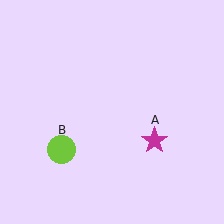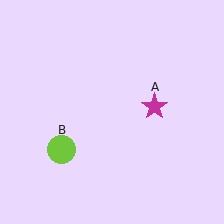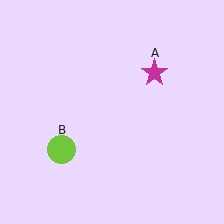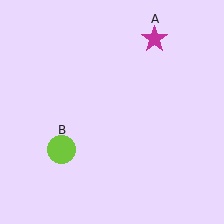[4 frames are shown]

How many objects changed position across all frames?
1 object changed position: magenta star (object A).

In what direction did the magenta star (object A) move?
The magenta star (object A) moved up.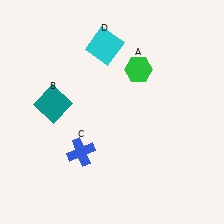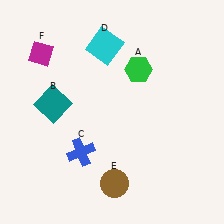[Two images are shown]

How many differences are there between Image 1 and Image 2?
There are 2 differences between the two images.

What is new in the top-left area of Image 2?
A magenta diamond (F) was added in the top-left area of Image 2.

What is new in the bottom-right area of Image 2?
A brown circle (E) was added in the bottom-right area of Image 2.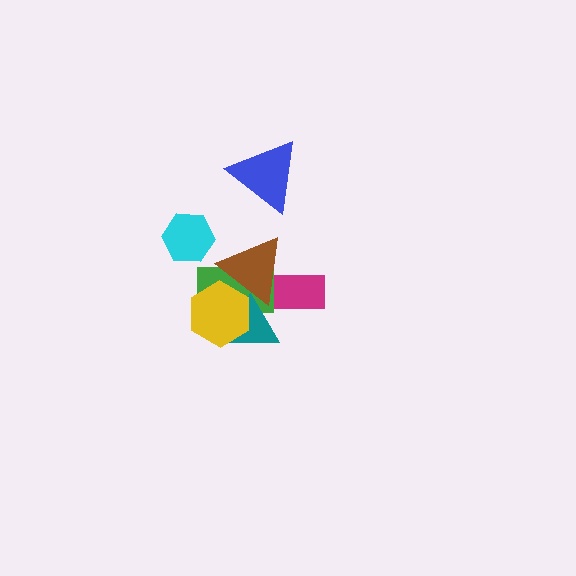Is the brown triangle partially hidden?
Yes, it is partially covered by another shape.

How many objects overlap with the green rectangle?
3 objects overlap with the green rectangle.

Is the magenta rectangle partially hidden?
Yes, it is partially covered by another shape.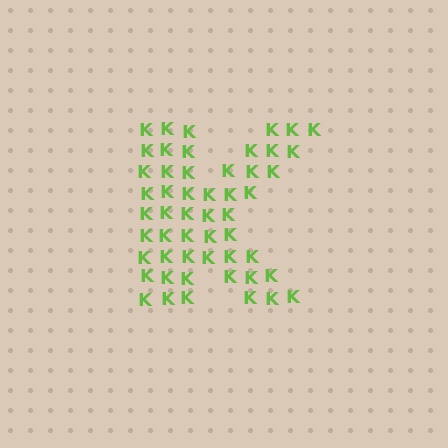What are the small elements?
The small elements are letter K's.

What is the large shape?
The large shape is the letter K.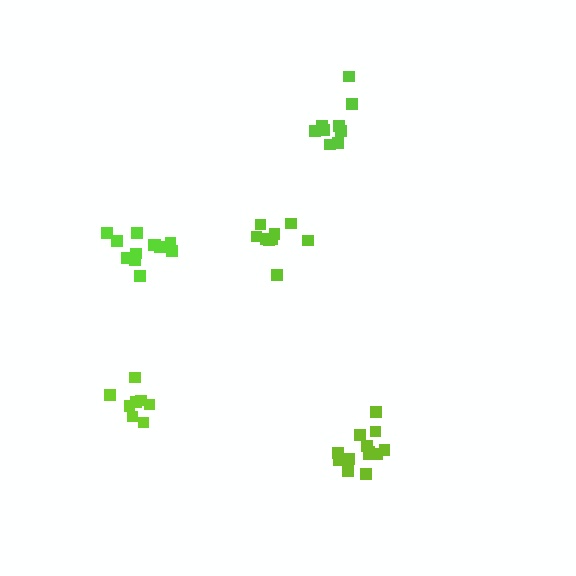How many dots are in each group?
Group 1: 12 dots, Group 2: 8 dots, Group 3: 13 dots, Group 4: 9 dots, Group 5: 9 dots (51 total).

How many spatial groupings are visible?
There are 5 spatial groupings.